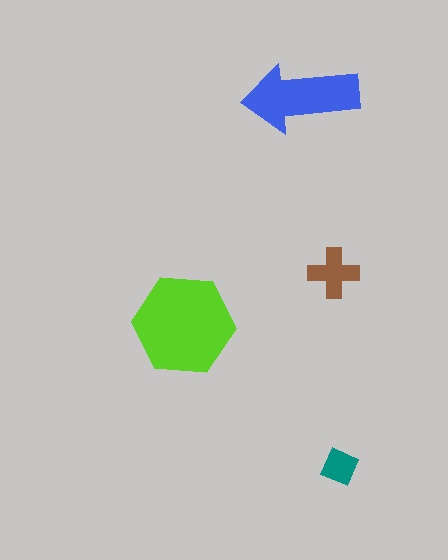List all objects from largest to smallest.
The lime hexagon, the blue arrow, the brown cross, the teal diamond.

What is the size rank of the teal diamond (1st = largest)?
4th.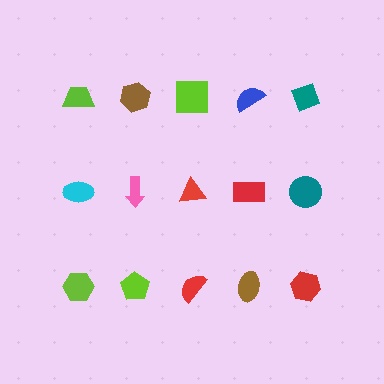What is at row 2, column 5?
A teal circle.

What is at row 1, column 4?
A blue semicircle.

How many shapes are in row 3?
5 shapes.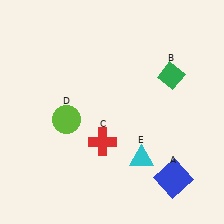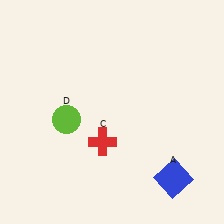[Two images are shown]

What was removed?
The green diamond (B), the cyan triangle (E) were removed in Image 2.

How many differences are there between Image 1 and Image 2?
There are 2 differences between the two images.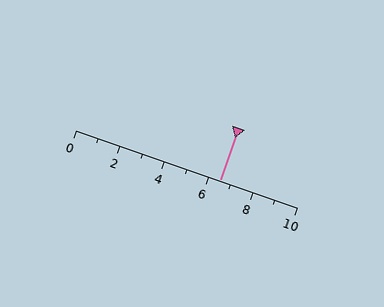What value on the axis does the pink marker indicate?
The marker indicates approximately 6.5.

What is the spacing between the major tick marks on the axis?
The major ticks are spaced 2 apart.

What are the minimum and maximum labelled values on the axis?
The axis runs from 0 to 10.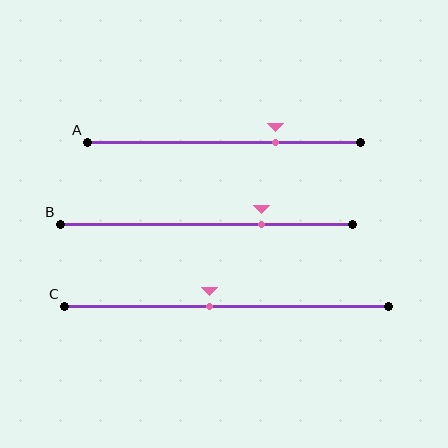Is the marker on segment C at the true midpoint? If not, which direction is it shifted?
No, the marker on segment C is shifted to the left by about 5% of the segment length.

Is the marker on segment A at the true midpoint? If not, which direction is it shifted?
No, the marker on segment A is shifted to the right by about 19% of the segment length.